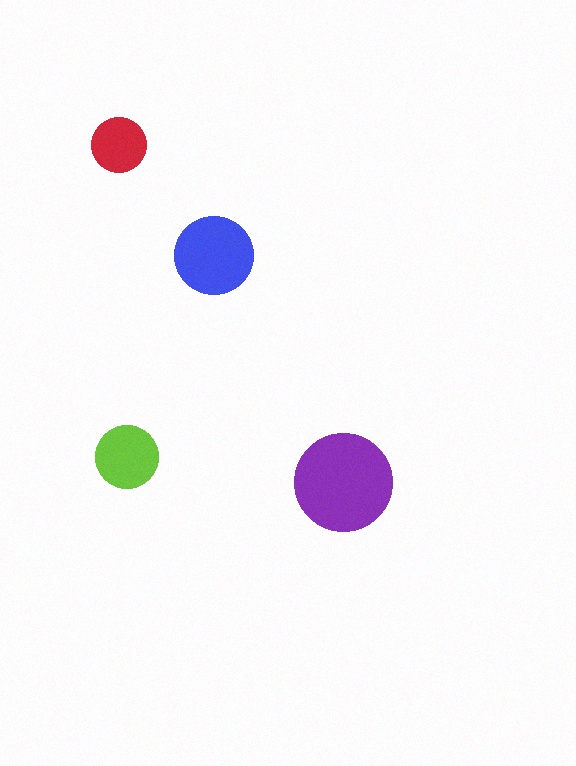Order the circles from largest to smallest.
the purple one, the blue one, the lime one, the red one.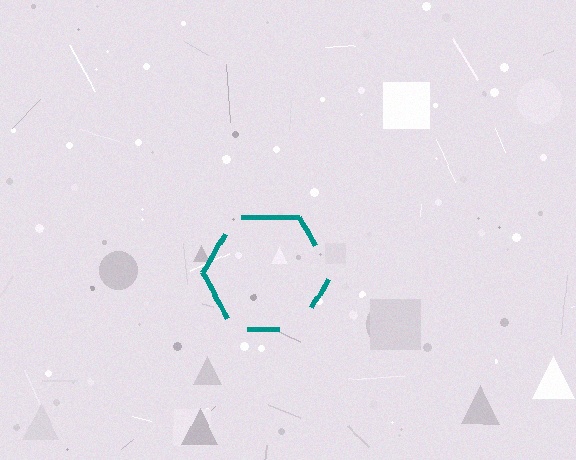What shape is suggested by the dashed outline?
The dashed outline suggests a hexagon.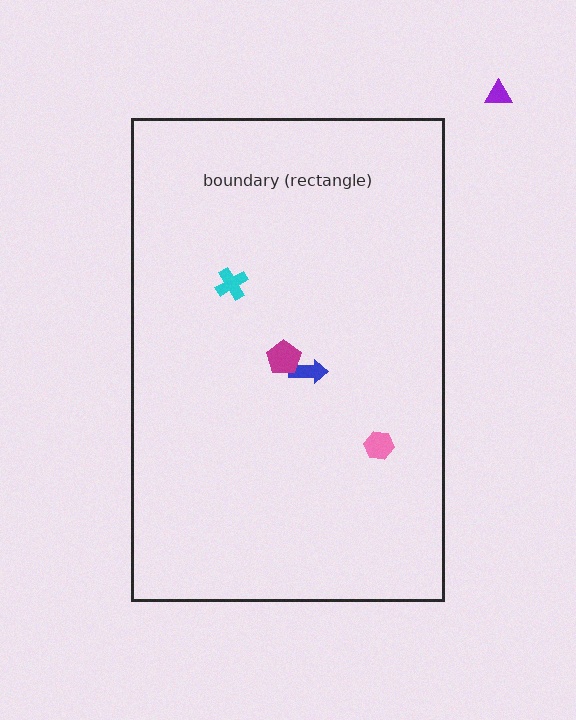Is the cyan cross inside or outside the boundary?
Inside.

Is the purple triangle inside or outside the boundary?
Outside.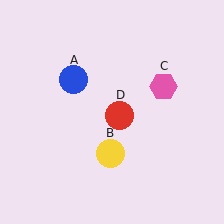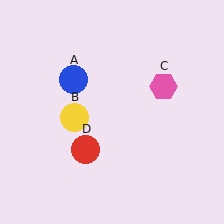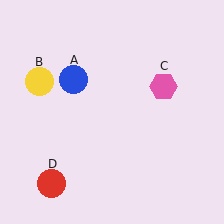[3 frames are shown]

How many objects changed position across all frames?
2 objects changed position: yellow circle (object B), red circle (object D).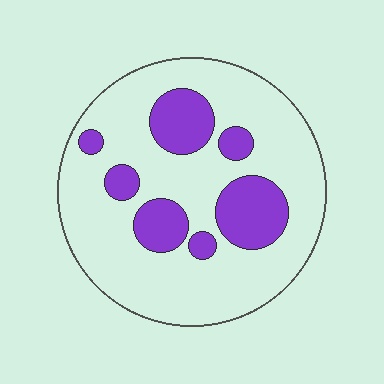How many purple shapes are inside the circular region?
7.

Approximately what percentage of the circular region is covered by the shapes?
Approximately 25%.